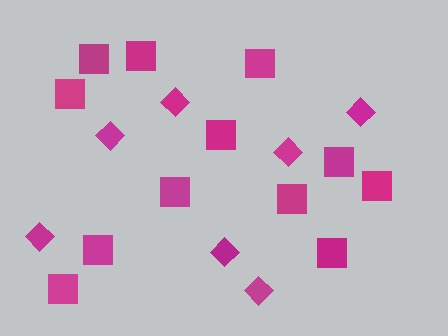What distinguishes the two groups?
There are 2 groups: one group of squares (12) and one group of diamonds (7).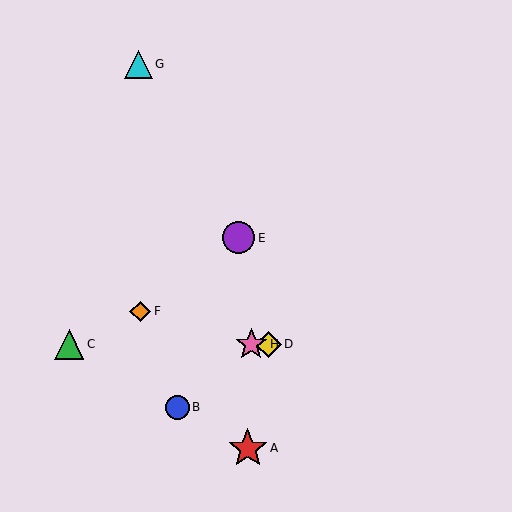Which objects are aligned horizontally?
Objects C, D, H are aligned horizontally.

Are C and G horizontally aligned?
No, C is at y≈344 and G is at y≈64.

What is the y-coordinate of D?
Object D is at y≈344.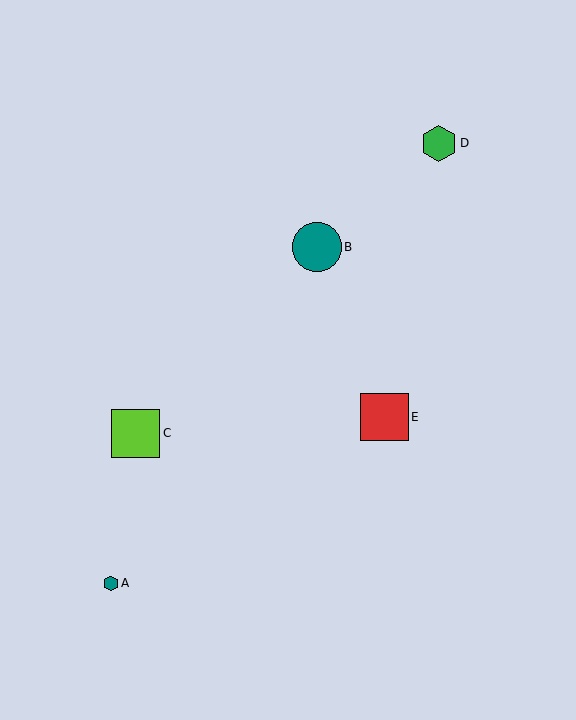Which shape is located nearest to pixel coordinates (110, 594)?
The teal hexagon (labeled A) at (111, 583) is nearest to that location.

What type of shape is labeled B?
Shape B is a teal circle.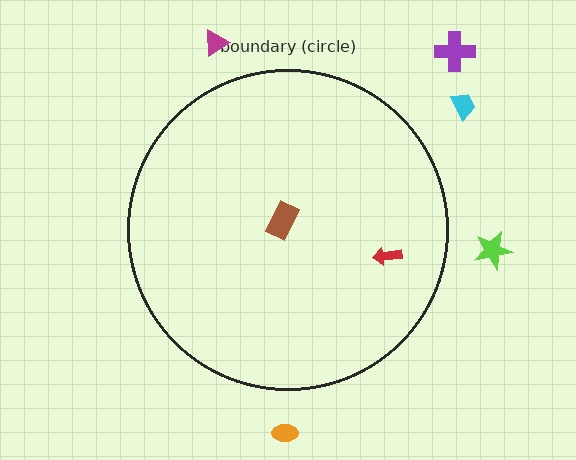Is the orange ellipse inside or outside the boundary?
Outside.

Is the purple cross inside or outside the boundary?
Outside.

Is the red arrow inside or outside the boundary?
Inside.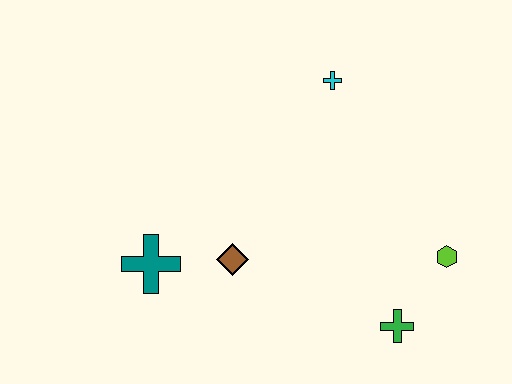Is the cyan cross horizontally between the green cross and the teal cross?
Yes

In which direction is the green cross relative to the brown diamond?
The green cross is to the right of the brown diamond.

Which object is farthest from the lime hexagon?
The teal cross is farthest from the lime hexagon.